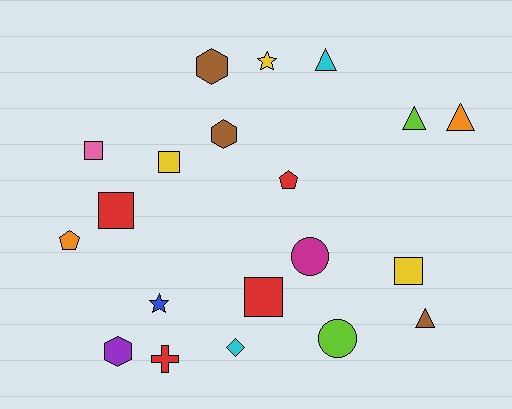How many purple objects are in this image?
There is 1 purple object.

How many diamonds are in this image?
There is 1 diamond.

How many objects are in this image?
There are 20 objects.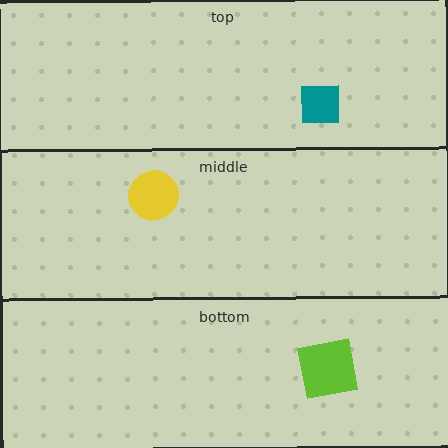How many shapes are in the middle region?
1.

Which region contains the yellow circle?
The middle region.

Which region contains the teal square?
The top region.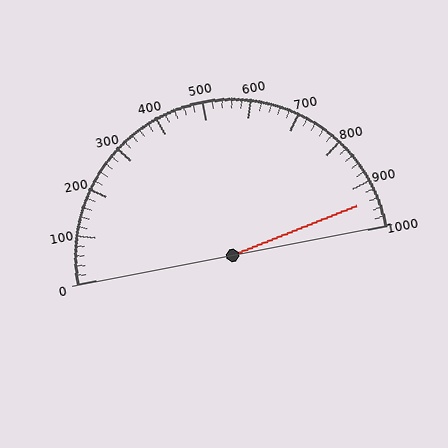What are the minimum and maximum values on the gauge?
The gauge ranges from 0 to 1000.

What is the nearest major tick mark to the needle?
The nearest major tick mark is 900.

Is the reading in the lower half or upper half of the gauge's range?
The reading is in the upper half of the range (0 to 1000).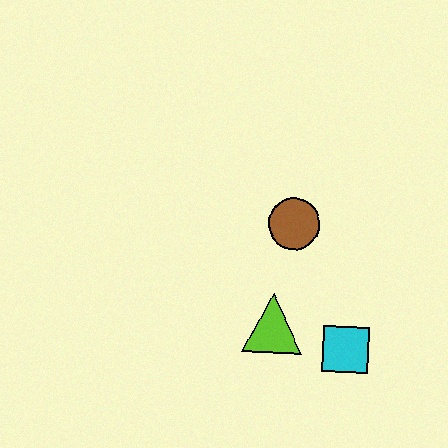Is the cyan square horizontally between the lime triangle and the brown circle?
No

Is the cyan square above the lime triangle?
No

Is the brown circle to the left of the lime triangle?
No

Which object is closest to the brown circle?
The lime triangle is closest to the brown circle.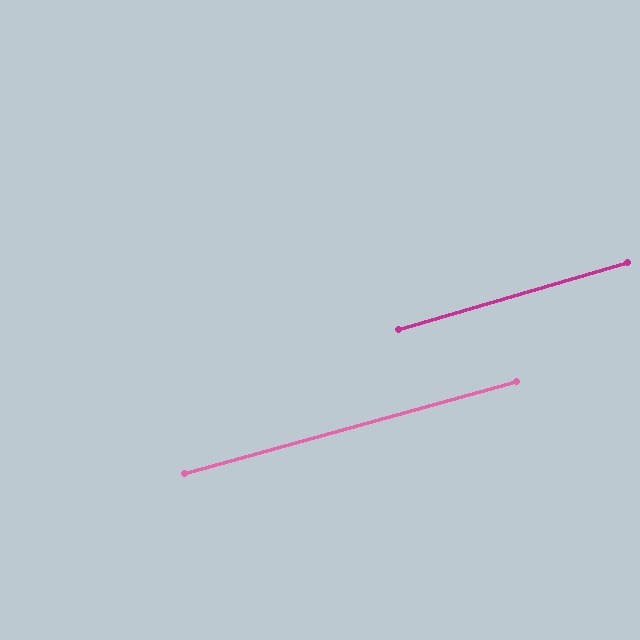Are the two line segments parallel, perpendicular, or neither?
Parallel — their directions differ by only 0.8°.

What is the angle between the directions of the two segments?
Approximately 1 degree.